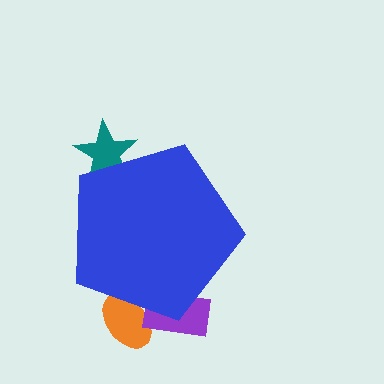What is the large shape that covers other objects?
A blue pentagon.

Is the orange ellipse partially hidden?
Yes, the orange ellipse is partially hidden behind the blue pentagon.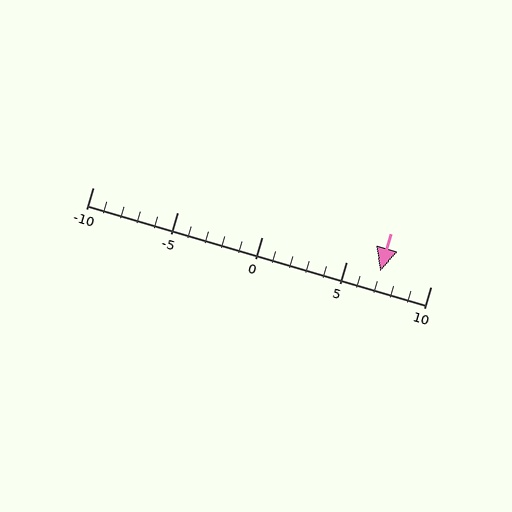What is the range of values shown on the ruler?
The ruler shows values from -10 to 10.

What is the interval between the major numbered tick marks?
The major tick marks are spaced 5 units apart.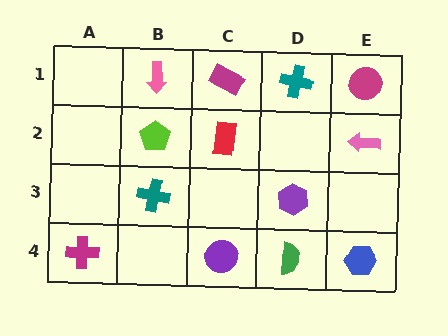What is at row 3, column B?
A teal cross.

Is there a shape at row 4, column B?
No, that cell is empty.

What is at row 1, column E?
A magenta circle.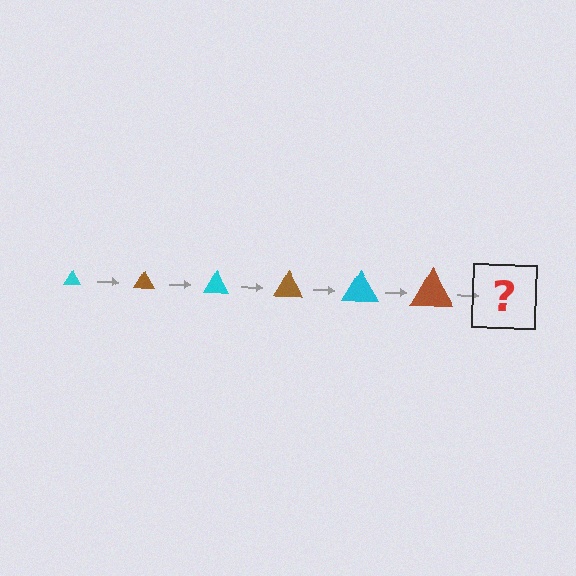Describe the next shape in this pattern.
It should be a cyan triangle, larger than the previous one.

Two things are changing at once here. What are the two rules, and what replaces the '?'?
The two rules are that the triangle grows larger each step and the color cycles through cyan and brown. The '?' should be a cyan triangle, larger than the previous one.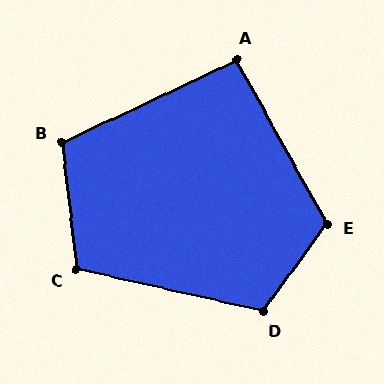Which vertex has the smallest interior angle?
A, at approximately 94 degrees.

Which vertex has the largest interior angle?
E, at approximately 115 degrees.